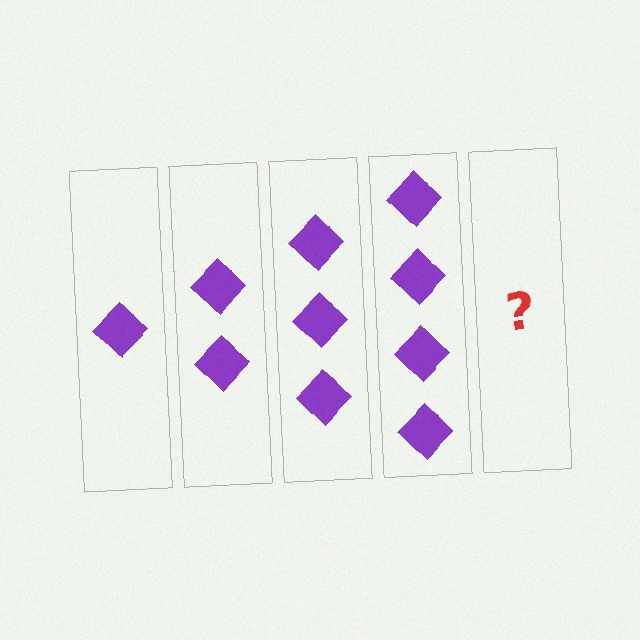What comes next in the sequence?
The next element should be 5 diamonds.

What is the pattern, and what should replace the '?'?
The pattern is that each step adds one more diamond. The '?' should be 5 diamonds.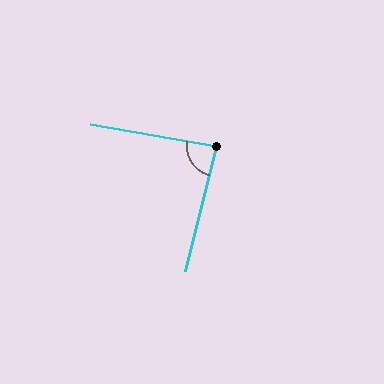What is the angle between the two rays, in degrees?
Approximately 86 degrees.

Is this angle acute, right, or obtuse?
It is approximately a right angle.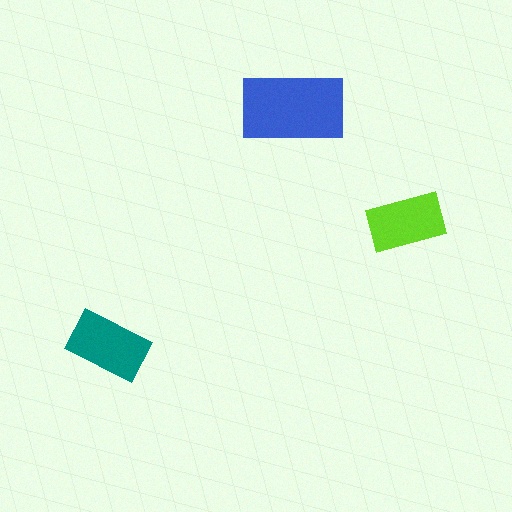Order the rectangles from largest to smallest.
the blue one, the teal one, the lime one.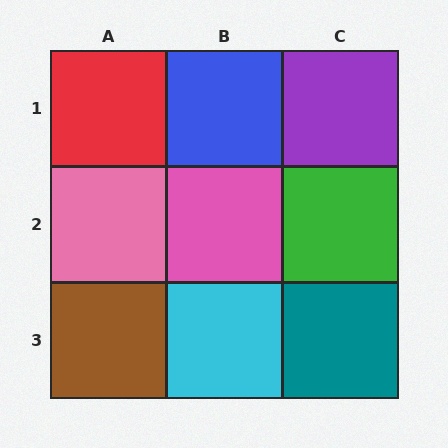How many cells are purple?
1 cell is purple.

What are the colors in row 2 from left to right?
Pink, pink, green.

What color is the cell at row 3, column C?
Teal.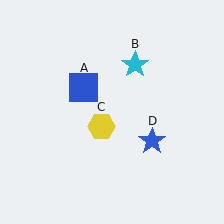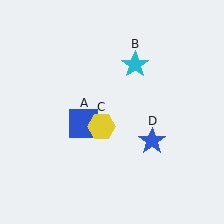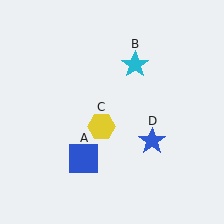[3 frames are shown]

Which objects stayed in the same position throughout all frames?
Cyan star (object B) and yellow hexagon (object C) and blue star (object D) remained stationary.